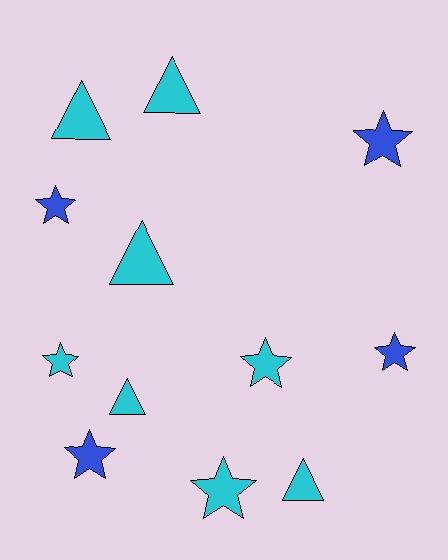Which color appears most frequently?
Cyan, with 8 objects.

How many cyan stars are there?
There are 3 cyan stars.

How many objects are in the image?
There are 12 objects.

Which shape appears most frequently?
Star, with 7 objects.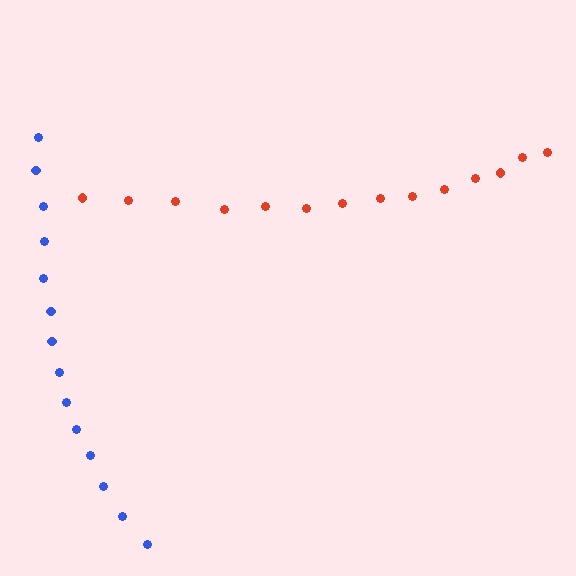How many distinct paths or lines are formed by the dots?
There are 2 distinct paths.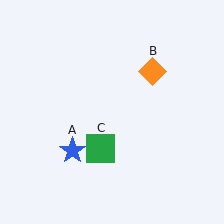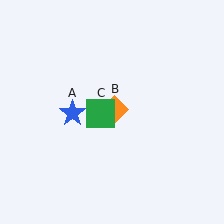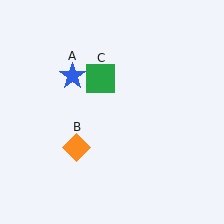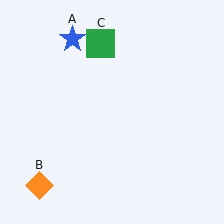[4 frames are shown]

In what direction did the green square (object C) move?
The green square (object C) moved up.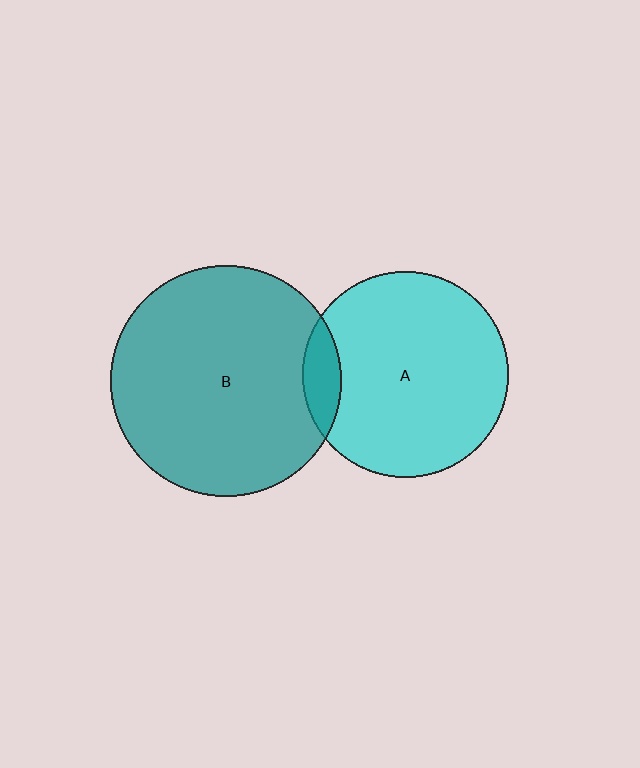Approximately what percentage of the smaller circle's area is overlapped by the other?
Approximately 10%.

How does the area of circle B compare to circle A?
Approximately 1.3 times.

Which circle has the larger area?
Circle B (teal).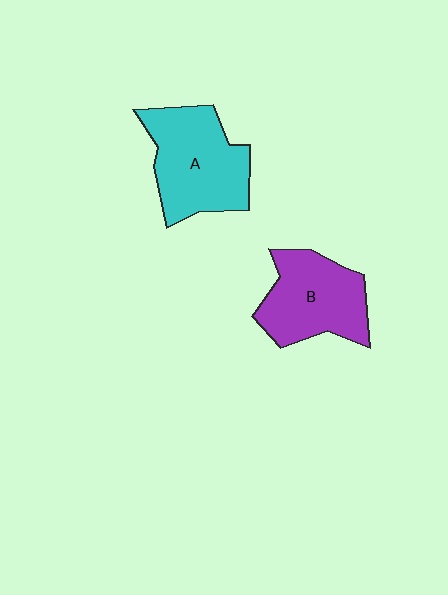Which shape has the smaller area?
Shape B (purple).